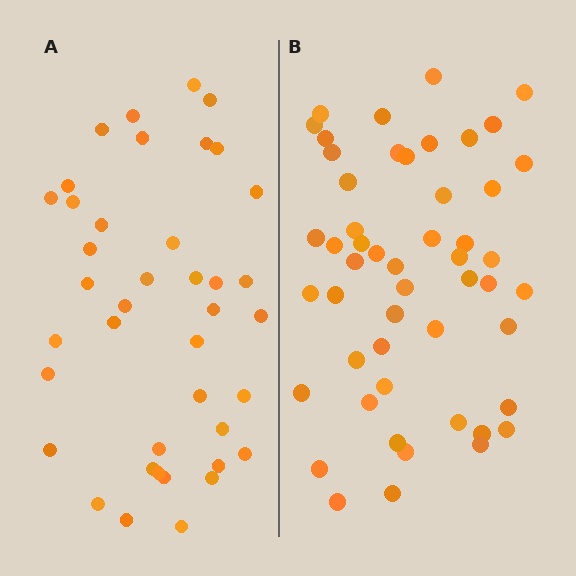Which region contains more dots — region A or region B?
Region B (the right region) has more dots.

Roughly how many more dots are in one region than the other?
Region B has roughly 12 or so more dots than region A.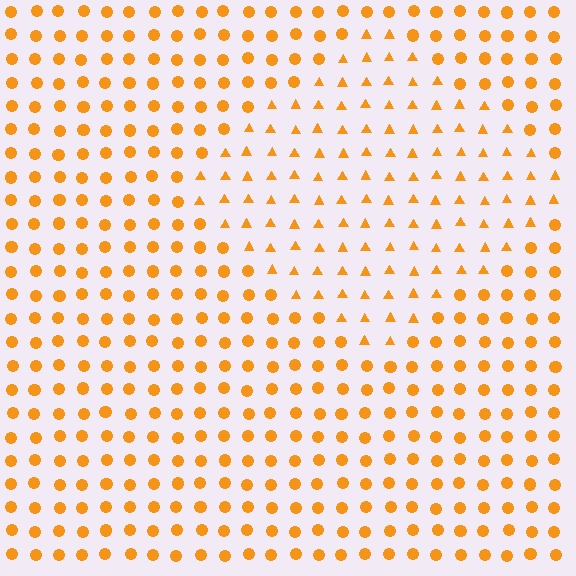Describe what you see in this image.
The image is filled with small orange elements arranged in a uniform grid. A diamond-shaped region contains triangles, while the surrounding area contains circles. The boundary is defined purely by the change in element shape.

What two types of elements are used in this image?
The image uses triangles inside the diamond region and circles outside it.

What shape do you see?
I see a diamond.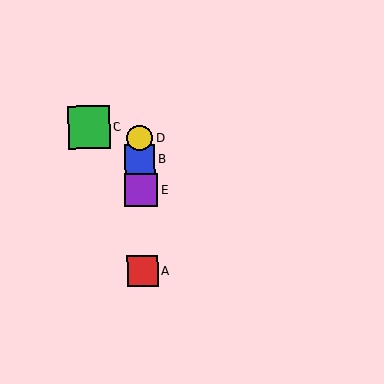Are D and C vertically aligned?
No, D is at x≈140 and C is at x≈89.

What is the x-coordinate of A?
Object A is at x≈143.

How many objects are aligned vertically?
4 objects (A, B, D, E) are aligned vertically.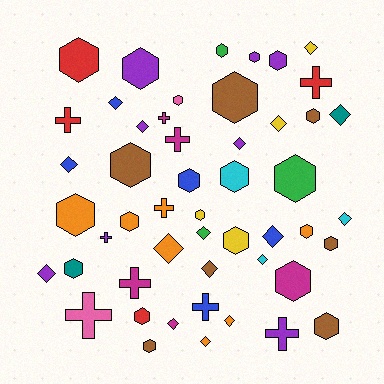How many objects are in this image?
There are 50 objects.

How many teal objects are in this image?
There are 2 teal objects.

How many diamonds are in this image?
There are 17 diamonds.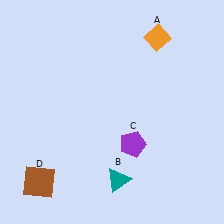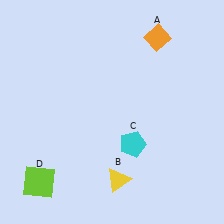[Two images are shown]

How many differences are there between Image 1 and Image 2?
There are 3 differences between the two images.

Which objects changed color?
B changed from teal to yellow. C changed from purple to cyan. D changed from brown to lime.